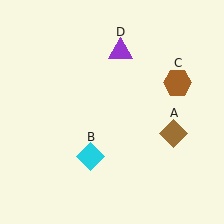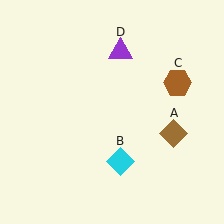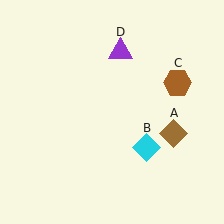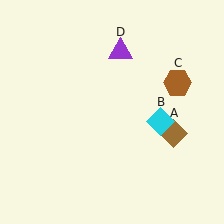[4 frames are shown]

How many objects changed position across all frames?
1 object changed position: cyan diamond (object B).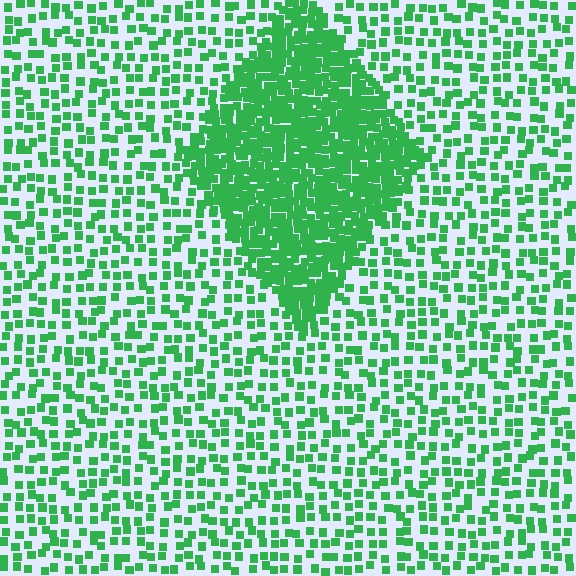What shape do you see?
I see a diamond.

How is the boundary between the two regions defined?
The boundary is defined by a change in element density (approximately 2.8x ratio). All elements are the same color, size, and shape.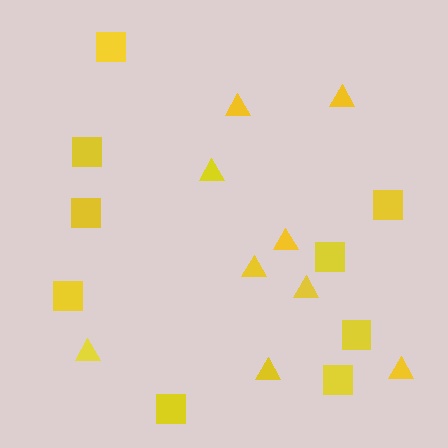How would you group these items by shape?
There are 2 groups: one group of squares (9) and one group of triangles (9).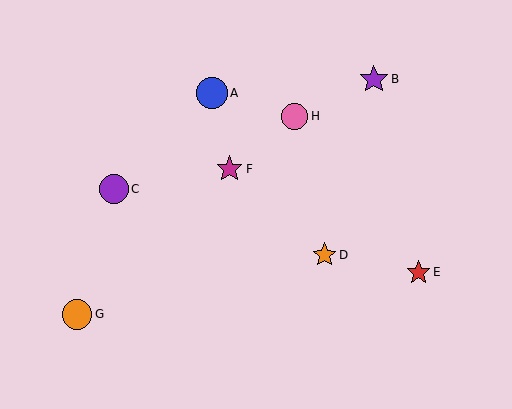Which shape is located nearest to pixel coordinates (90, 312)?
The orange circle (labeled G) at (77, 314) is nearest to that location.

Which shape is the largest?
The blue circle (labeled A) is the largest.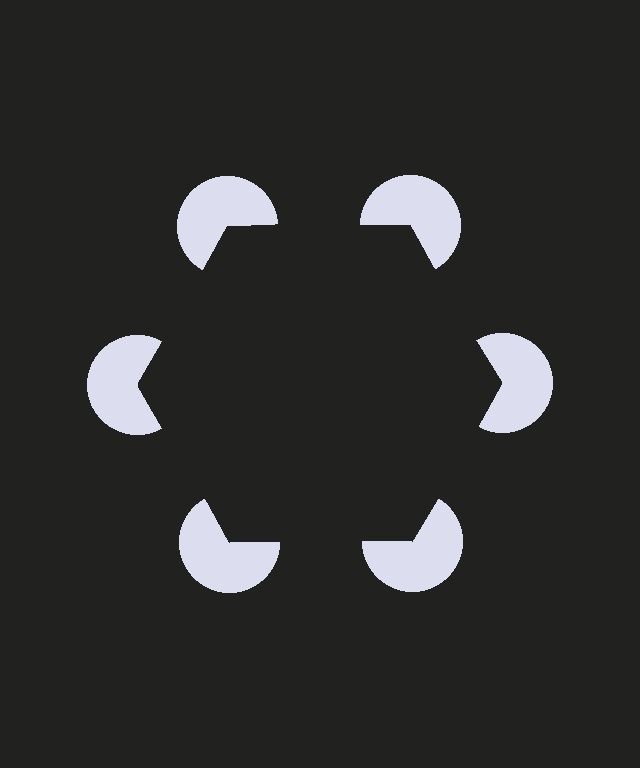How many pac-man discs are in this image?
There are 6 — one at each vertex of the illusory hexagon.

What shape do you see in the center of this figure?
An illusory hexagon — its edges are inferred from the aligned wedge cuts in the pac-man discs, not physically drawn.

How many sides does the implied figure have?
6 sides.